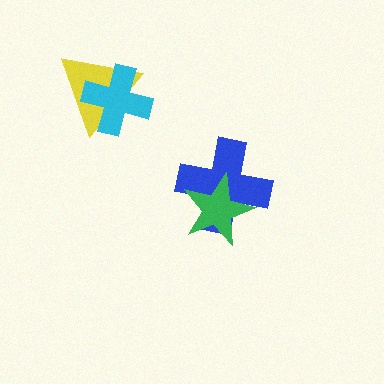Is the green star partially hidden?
No, no other shape covers it.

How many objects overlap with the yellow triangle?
1 object overlaps with the yellow triangle.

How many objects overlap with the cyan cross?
1 object overlaps with the cyan cross.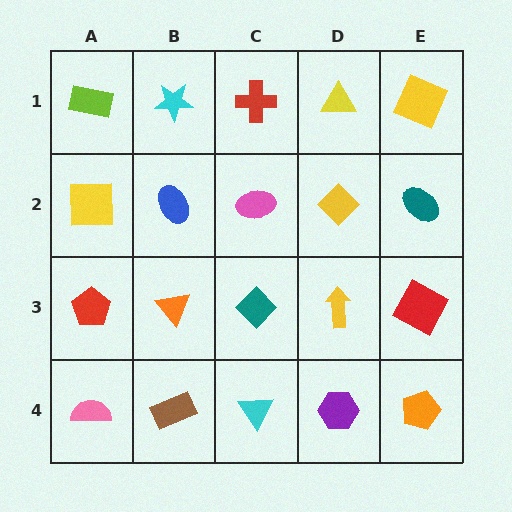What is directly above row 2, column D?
A yellow triangle.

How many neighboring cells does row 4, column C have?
3.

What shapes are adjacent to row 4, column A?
A red pentagon (row 3, column A), a brown rectangle (row 4, column B).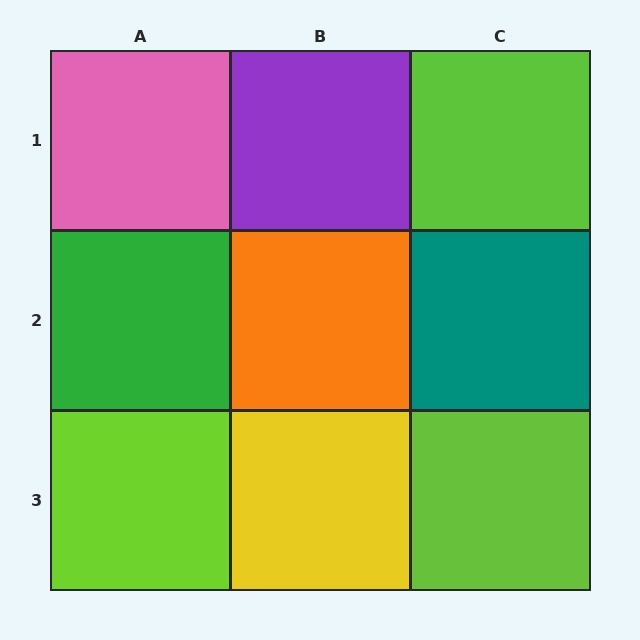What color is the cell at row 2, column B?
Orange.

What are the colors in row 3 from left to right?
Lime, yellow, lime.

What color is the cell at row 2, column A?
Green.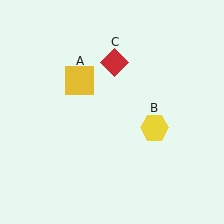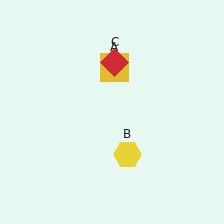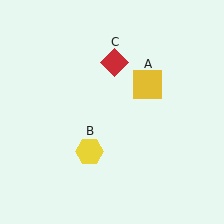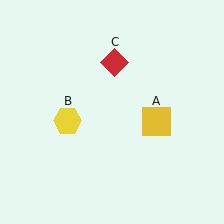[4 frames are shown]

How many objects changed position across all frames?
2 objects changed position: yellow square (object A), yellow hexagon (object B).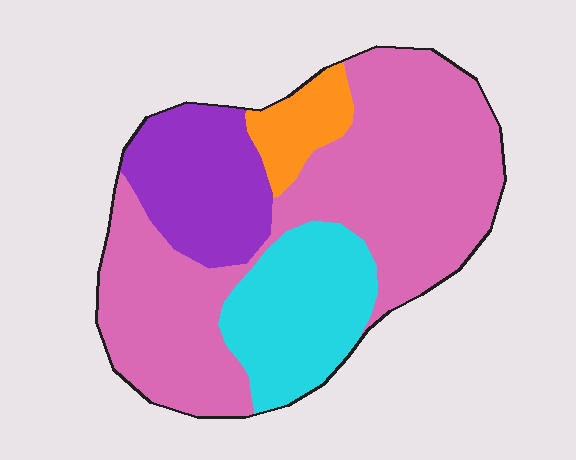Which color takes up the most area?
Pink, at roughly 55%.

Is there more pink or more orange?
Pink.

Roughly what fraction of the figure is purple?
Purple covers about 15% of the figure.